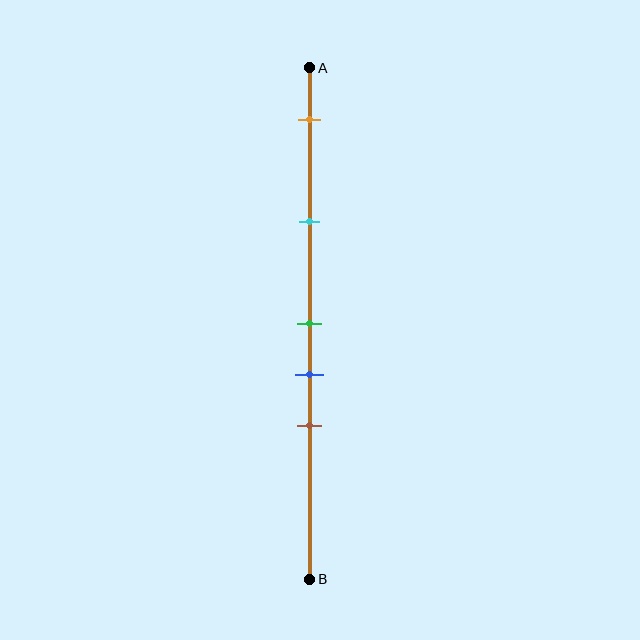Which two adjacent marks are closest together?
The green and blue marks are the closest adjacent pair.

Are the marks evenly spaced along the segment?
No, the marks are not evenly spaced.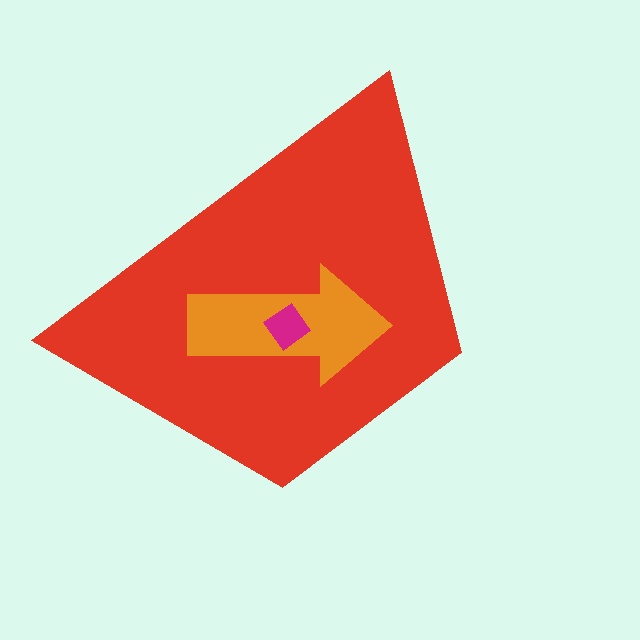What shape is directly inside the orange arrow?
The magenta diamond.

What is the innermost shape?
The magenta diamond.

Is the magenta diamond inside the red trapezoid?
Yes.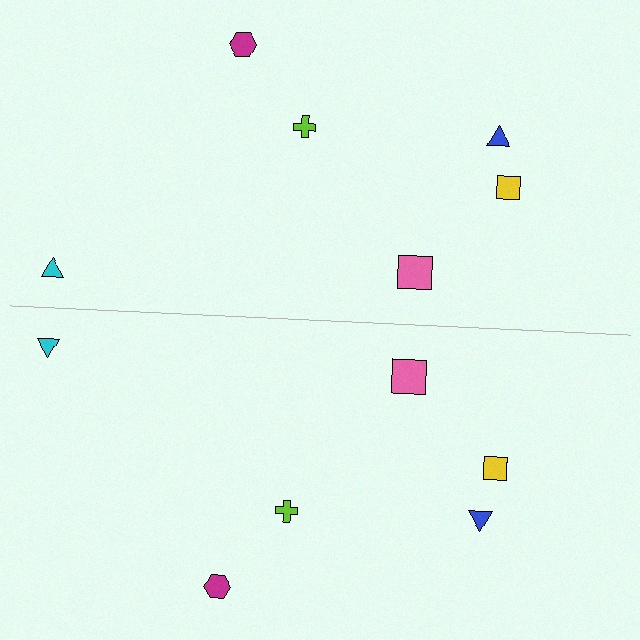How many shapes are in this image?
There are 12 shapes in this image.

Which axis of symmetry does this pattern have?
The pattern has a horizontal axis of symmetry running through the center of the image.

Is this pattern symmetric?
Yes, this pattern has bilateral (reflection) symmetry.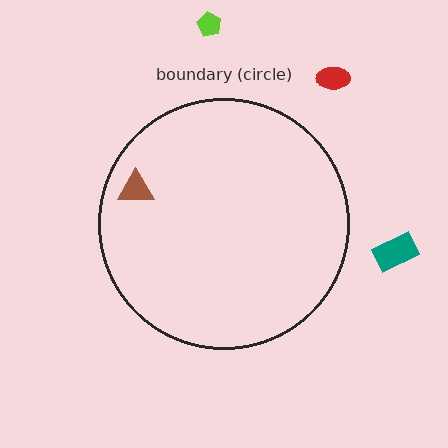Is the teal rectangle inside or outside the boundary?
Outside.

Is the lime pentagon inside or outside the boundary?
Outside.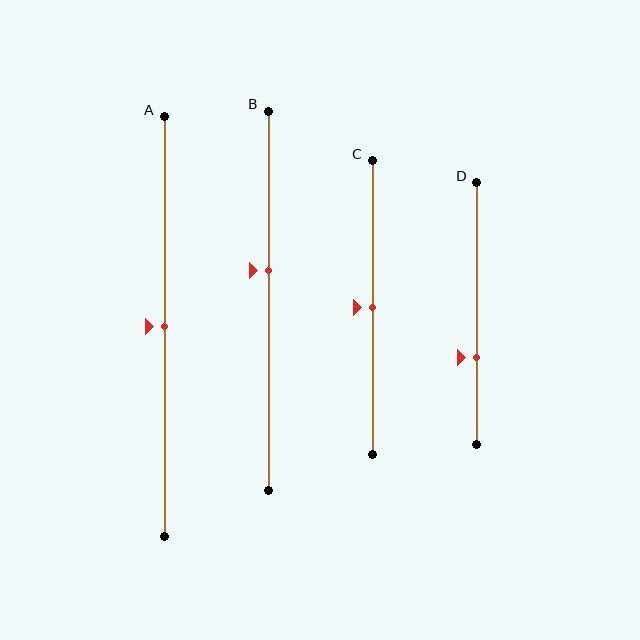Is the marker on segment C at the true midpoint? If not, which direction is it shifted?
Yes, the marker on segment C is at the true midpoint.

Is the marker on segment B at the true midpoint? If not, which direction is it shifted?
No, the marker on segment B is shifted upward by about 8% of the segment length.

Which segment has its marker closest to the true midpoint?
Segment A has its marker closest to the true midpoint.